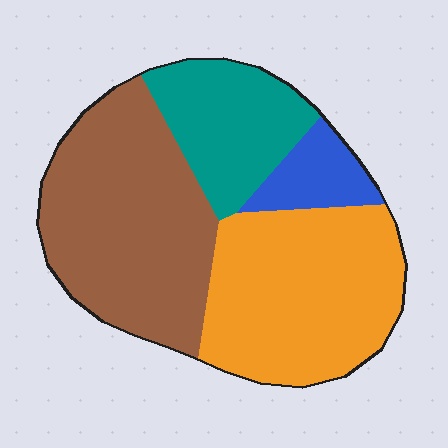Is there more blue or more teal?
Teal.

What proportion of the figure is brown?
Brown covers around 40% of the figure.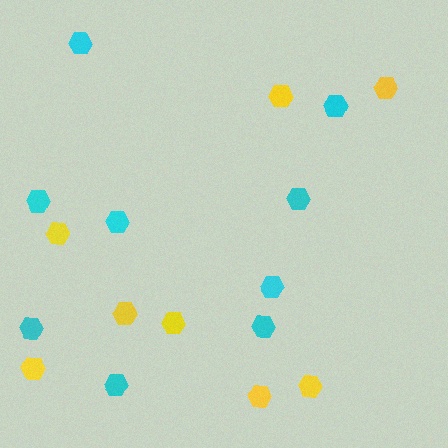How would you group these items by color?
There are 2 groups: one group of yellow hexagons (8) and one group of cyan hexagons (9).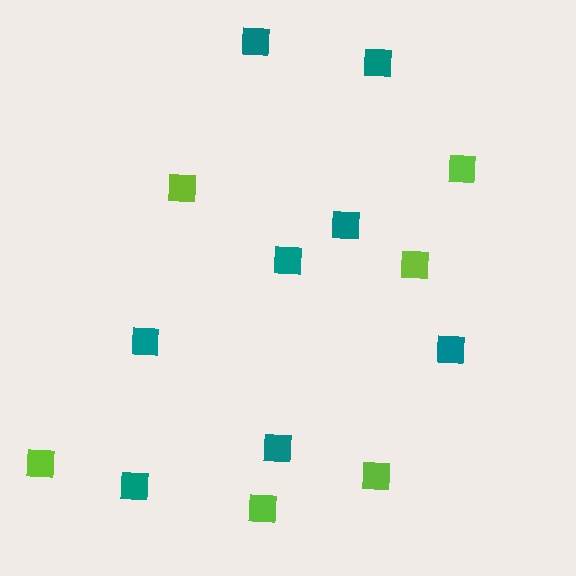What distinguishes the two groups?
There are 2 groups: one group of lime squares (6) and one group of teal squares (8).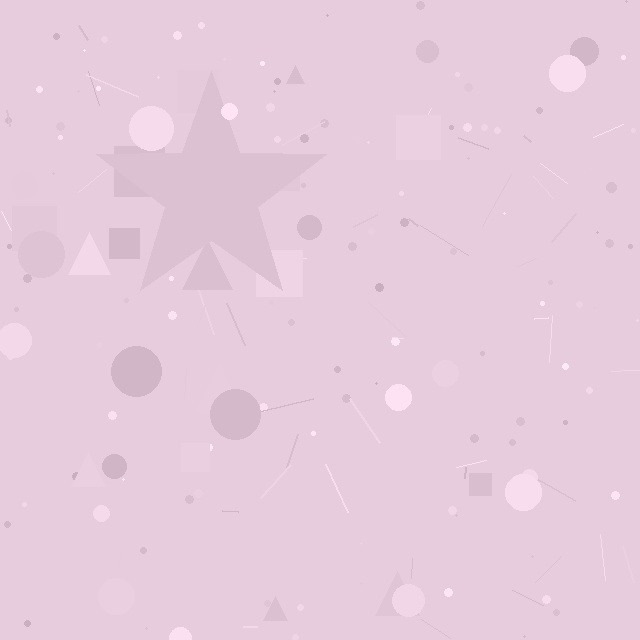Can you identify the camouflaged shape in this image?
The camouflaged shape is a star.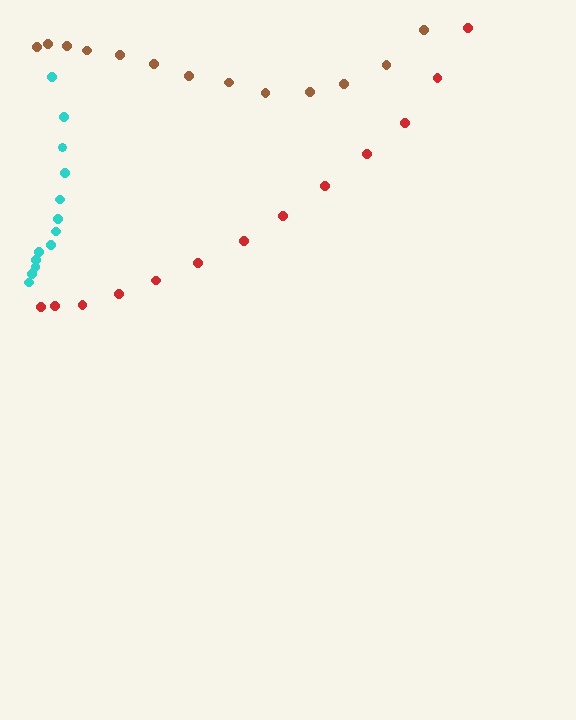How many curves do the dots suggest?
There are 3 distinct paths.